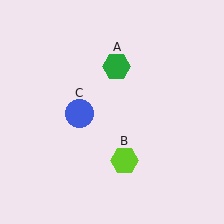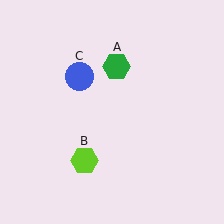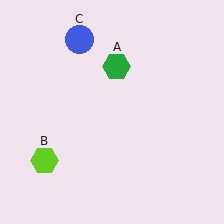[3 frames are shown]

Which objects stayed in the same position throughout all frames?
Green hexagon (object A) remained stationary.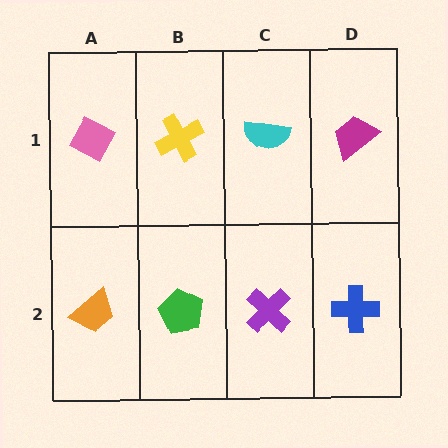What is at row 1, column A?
A pink diamond.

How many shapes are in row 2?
4 shapes.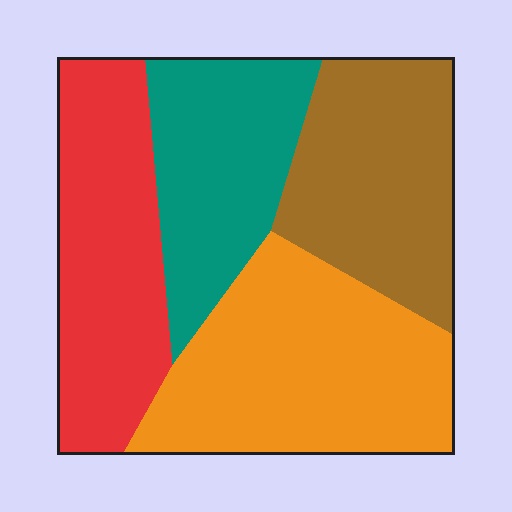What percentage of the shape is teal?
Teal covers about 20% of the shape.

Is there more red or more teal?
Red.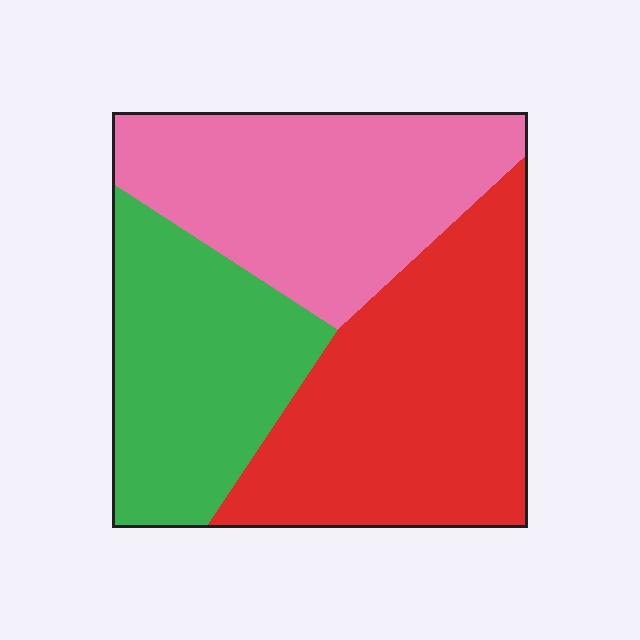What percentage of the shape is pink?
Pink takes up about one third (1/3) of the shape.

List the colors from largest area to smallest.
From largest to smallest: red, pink, green.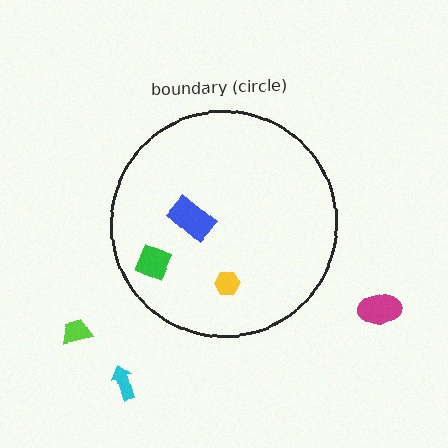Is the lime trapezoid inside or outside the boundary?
Outside.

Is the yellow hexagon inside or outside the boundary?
Inside.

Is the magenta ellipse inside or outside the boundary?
Outside.